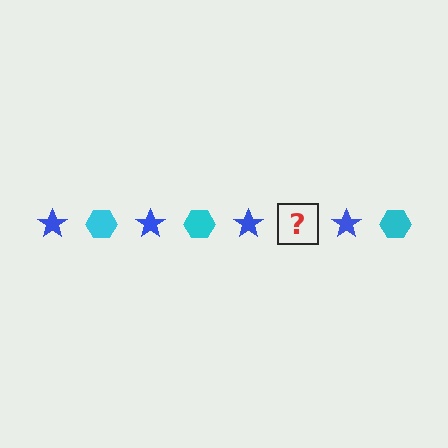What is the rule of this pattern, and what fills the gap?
The rule is that the pattern alternates between blue star and cyan hexagon. The gap should be filled with a cyan hexagon.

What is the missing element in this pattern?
The missing element is a cyan hexagon.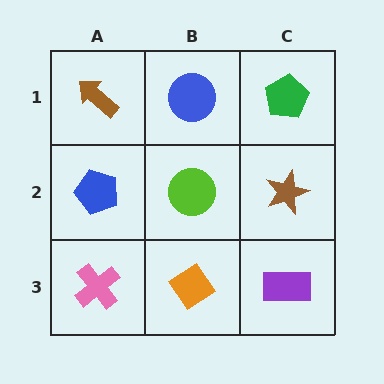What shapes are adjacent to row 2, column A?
A brown arrow (row 1, column A), a pink cross (row 3, column A), a lime circle (row 2, column B).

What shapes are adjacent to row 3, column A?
A blue pentagon (row 2, column A), an orange diamond (row 3, column B).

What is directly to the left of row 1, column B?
A brown arrow.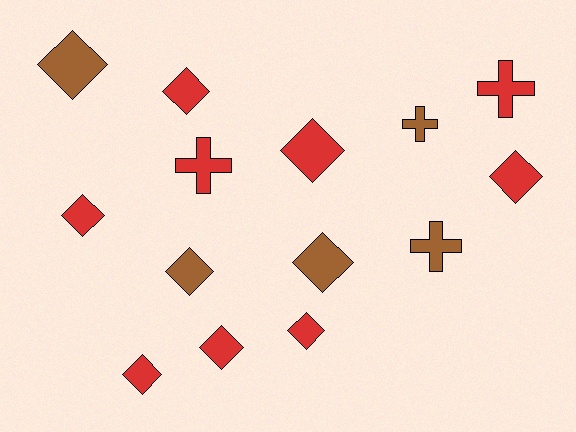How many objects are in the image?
There are 14 objects.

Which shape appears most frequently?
Diamond, with 10 objects.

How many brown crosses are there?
There are 2 brown crosses.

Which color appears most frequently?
Red, with 9 objects.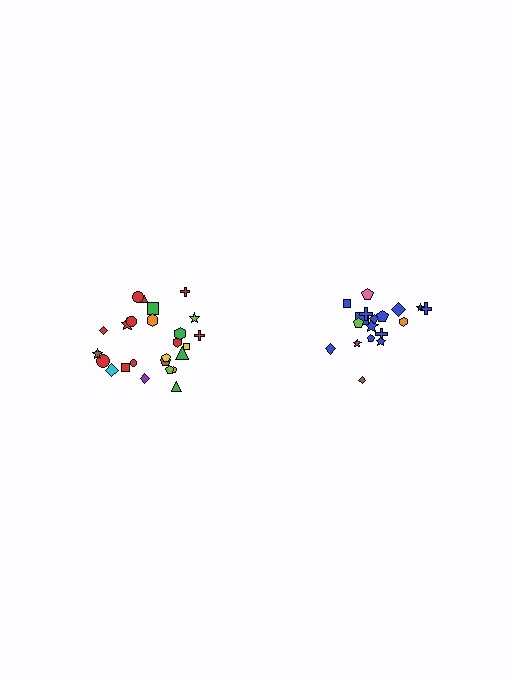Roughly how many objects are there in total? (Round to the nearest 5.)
Roughly 45 objects in total.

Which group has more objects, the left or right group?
The left group.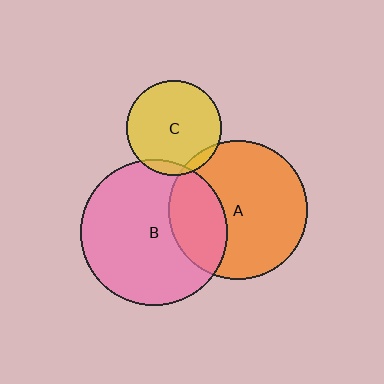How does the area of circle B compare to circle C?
Approximately 2.4 times.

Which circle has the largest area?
Circle B (pink).